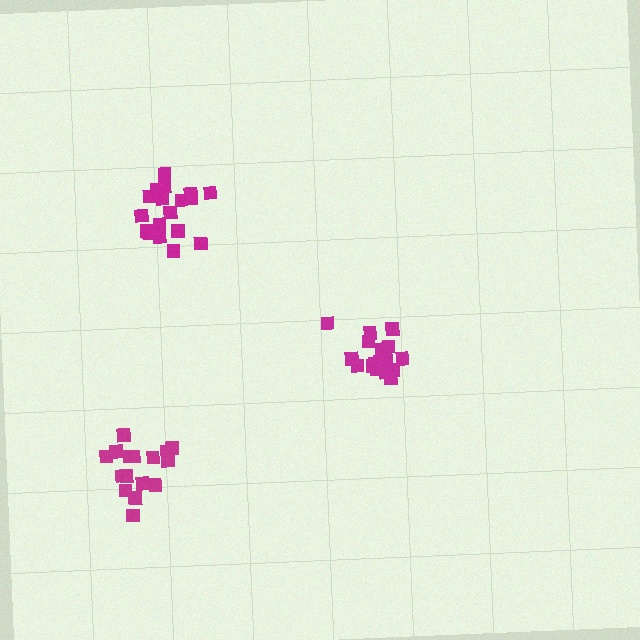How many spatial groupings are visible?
There are 3 spatial groupings.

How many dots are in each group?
Group 1: 19 dots, Group 2: 17 dots, Group 3: 18 dots (54 total).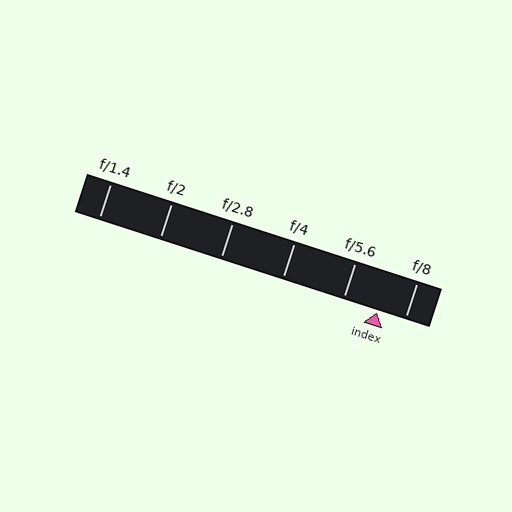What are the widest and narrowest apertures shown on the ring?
The widest aperture shown is f/1.4 and the narrowest is f/8.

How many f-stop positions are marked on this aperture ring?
There are 6 f-stop positions marked.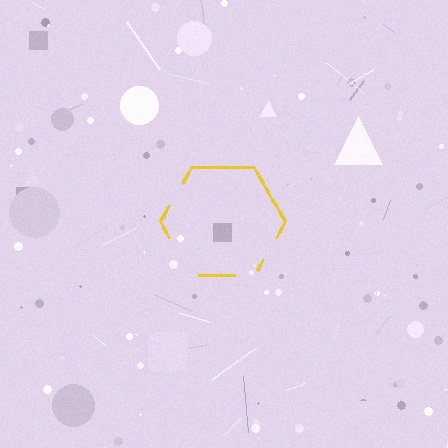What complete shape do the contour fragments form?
The contour fragments form a hexagon.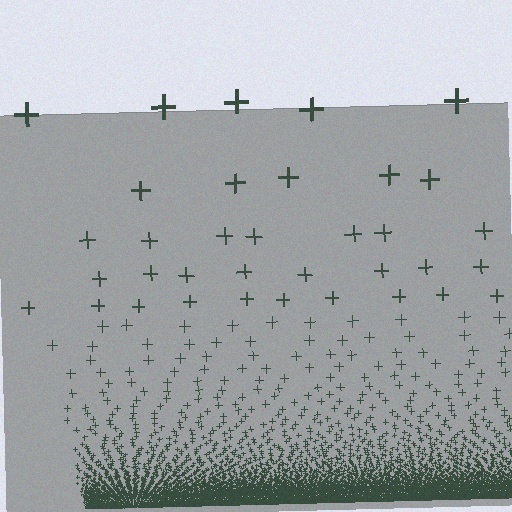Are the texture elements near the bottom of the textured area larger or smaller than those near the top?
Smaller. The gradient is inverted — elements near the bottom are smaller and denser.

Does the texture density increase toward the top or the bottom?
Density increases toward the bottom.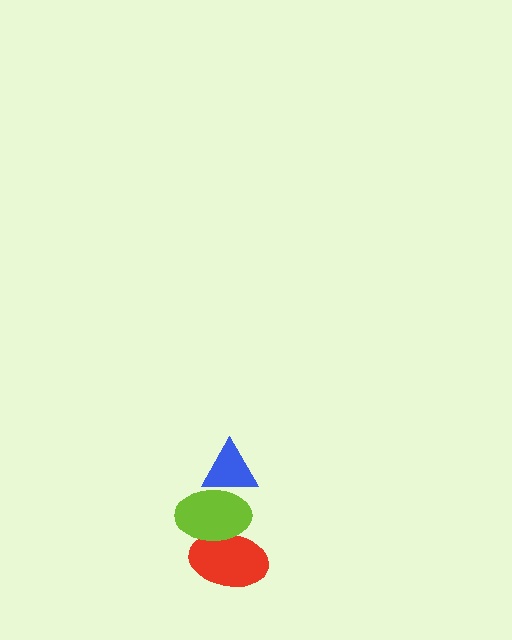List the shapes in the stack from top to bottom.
From top to bottom: the blue triangle, the lime ellipse, the red ellipse.